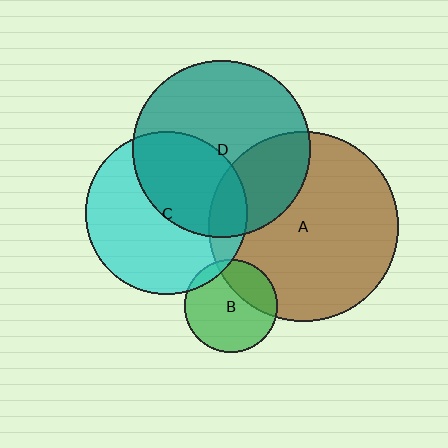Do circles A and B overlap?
Yes.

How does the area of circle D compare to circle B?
Approximately 3.7 times.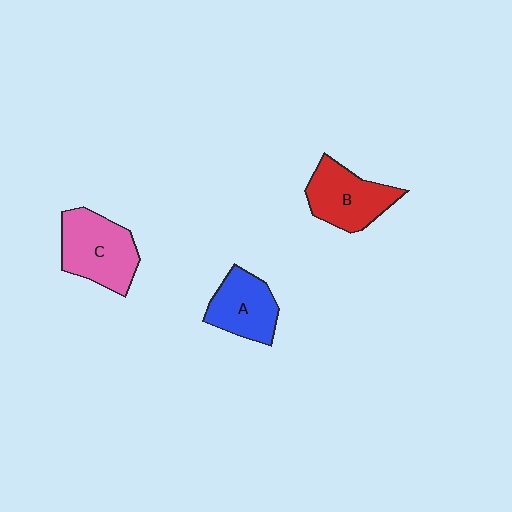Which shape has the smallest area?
Shape A (blue).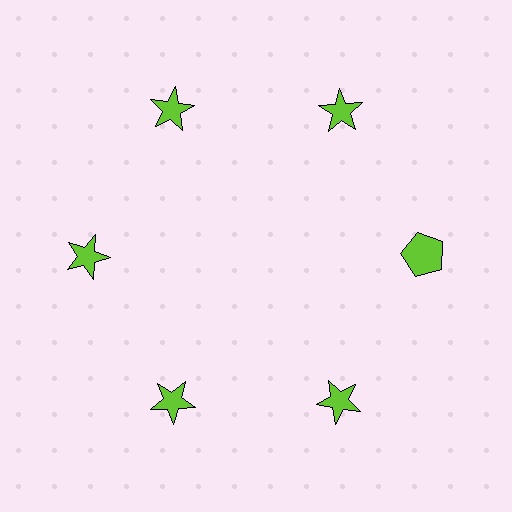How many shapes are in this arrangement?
There are 6 shapes arranged in a ring pattern.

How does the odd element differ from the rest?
It has a different shape: pentagon instead of star.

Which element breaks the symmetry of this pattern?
The lime pentagon at roughly the 3 o'clock position breaks the symmetry. All other shapes are lime stars.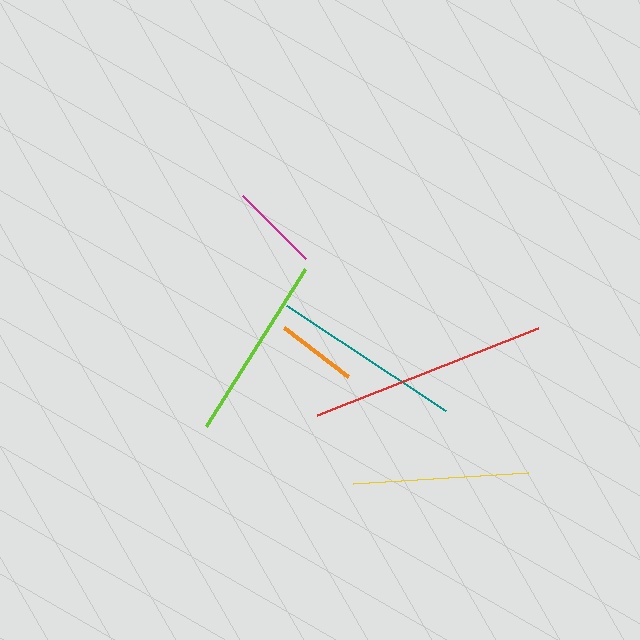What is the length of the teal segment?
The teal segment is approximately 190 pixels long.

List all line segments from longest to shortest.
From longest to shortest: red, teal, lime, yellow, magenta, orange.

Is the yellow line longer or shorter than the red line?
The red line is longer than the yellow line.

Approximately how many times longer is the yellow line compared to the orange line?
The yellow line is approximately 2.2 times the length of the orange line.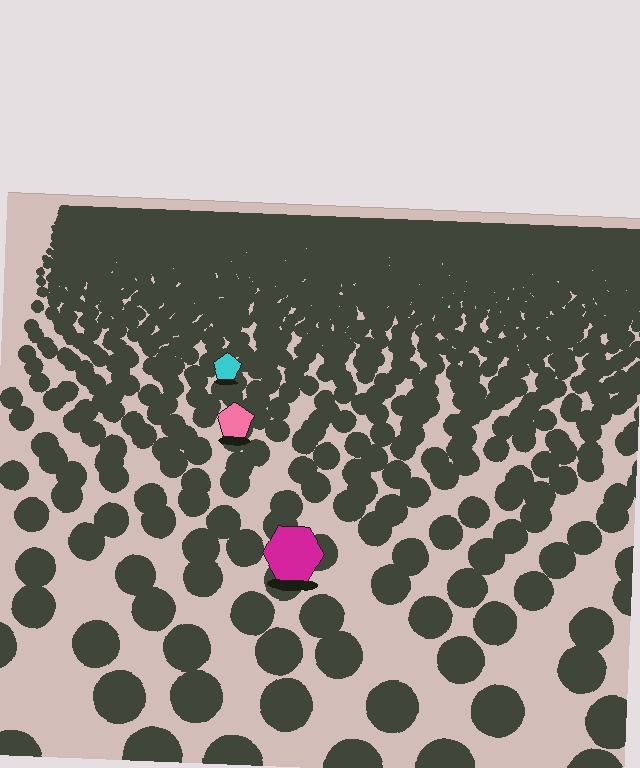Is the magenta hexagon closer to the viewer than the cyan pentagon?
Yes. The magenta hexagon is closer — you can tell from the texture gradient: the ground texture is coarser near it.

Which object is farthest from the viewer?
The cyan pentagon is farthest from the viewer. It appears smaller and the ground texture around it is denser.